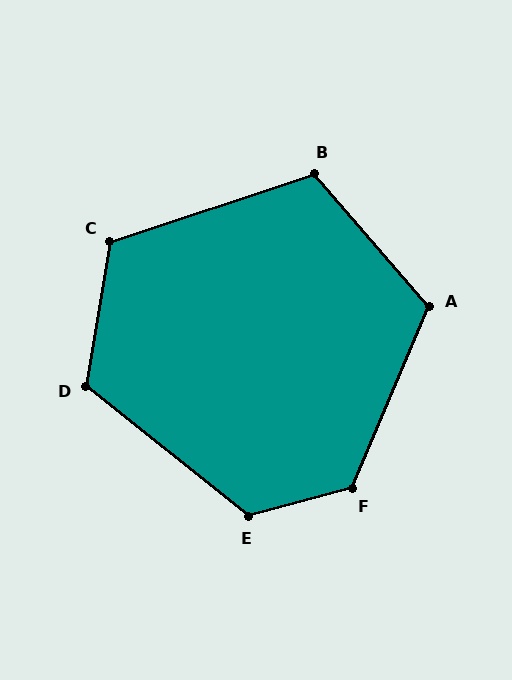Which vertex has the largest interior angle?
F, at approximately 128 degrees.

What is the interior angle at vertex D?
Approximately 119 degrees (obtuse).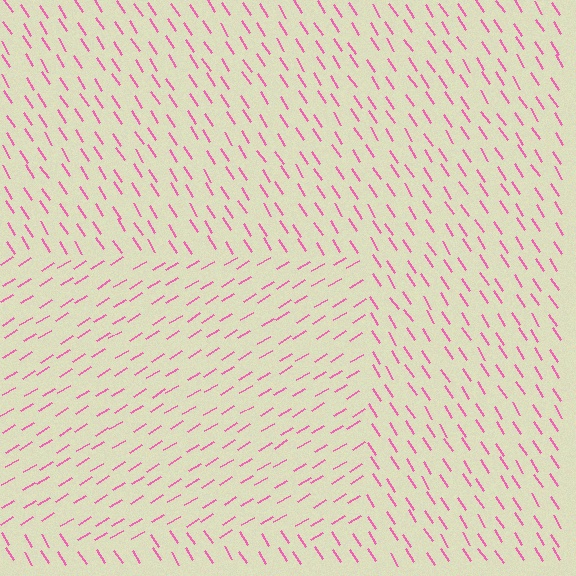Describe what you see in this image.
The image is filled with small pink line segments. A rectangle region in the image has lines oriented differently from the surrounding lines, creating a visible texture boundary.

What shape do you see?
I see a rectangle.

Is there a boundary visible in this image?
Yes, there is a texture boundary formed by a change in line orientation.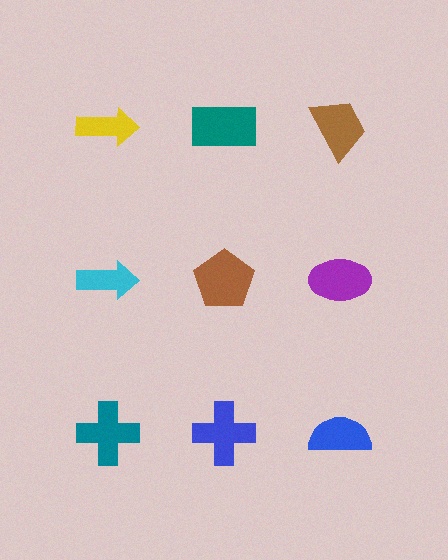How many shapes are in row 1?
3 shapes.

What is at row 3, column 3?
A blue semicircle.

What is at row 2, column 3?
A purple ellipse.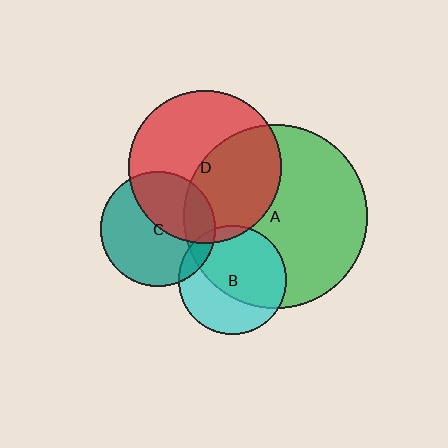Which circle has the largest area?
Circle A (green).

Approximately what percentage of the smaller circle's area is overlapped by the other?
Approximately 20%.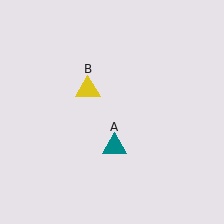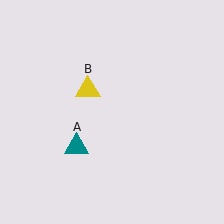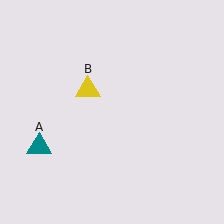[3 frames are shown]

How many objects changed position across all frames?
1 object changed position: teal triangle (object A).